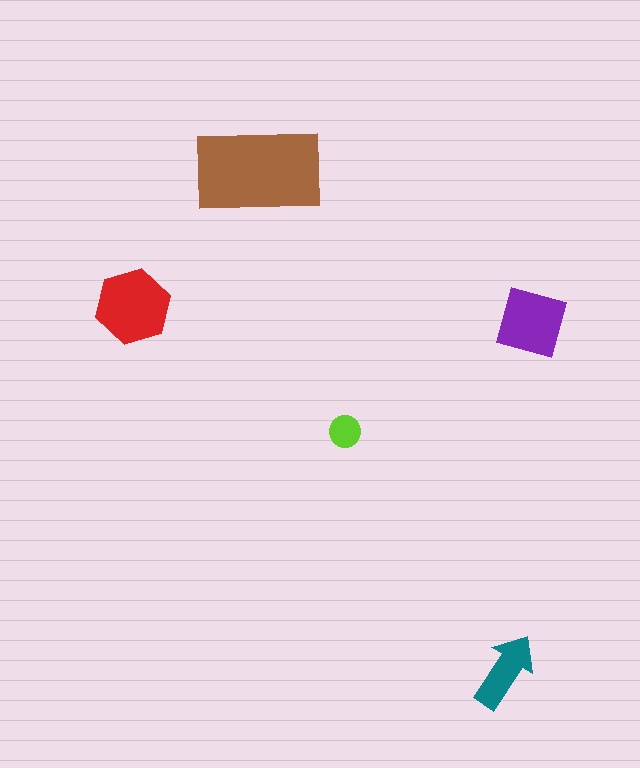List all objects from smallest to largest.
The lime circle, the teal arrow, the purple diamond, the red hexagon, the brown rectangle.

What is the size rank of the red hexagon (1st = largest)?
2nd.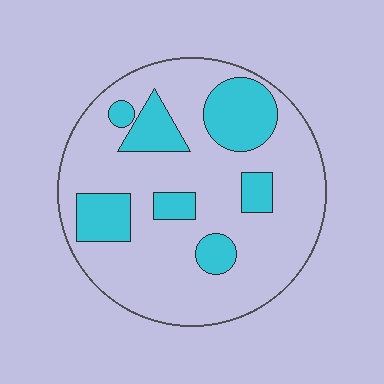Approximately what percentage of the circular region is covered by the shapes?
Approximately 25%.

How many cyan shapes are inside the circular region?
7.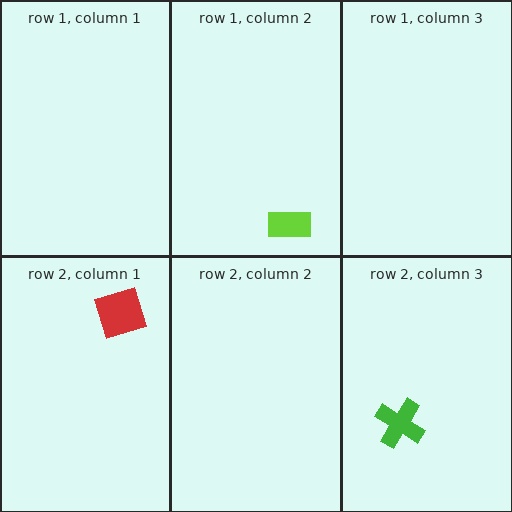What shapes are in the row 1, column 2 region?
The lime rectangle.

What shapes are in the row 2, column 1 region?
The red square.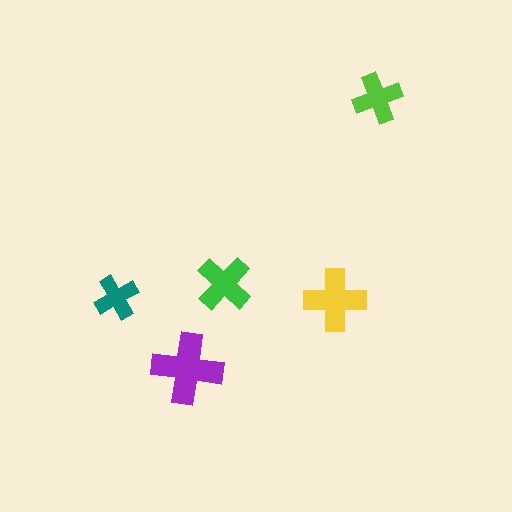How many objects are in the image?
There are 5 objects in the image.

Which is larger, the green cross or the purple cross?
The purple one.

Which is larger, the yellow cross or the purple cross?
The purple one.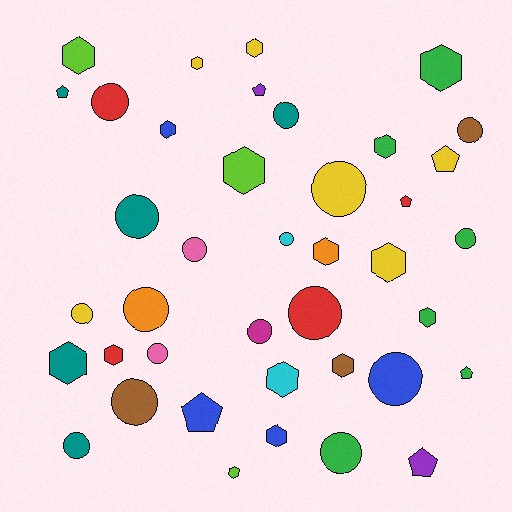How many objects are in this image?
There are 40 objects.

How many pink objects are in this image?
There are 2 pink objects.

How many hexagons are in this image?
There are 16 hexagons.